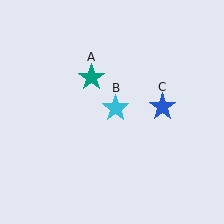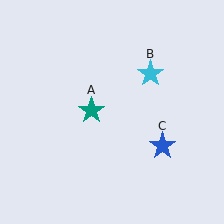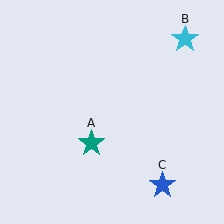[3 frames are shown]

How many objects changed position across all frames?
3 objects changed position: teal star (object A), cyan star (object B), blue star (object C).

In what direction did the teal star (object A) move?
The teal star (object A) moved down.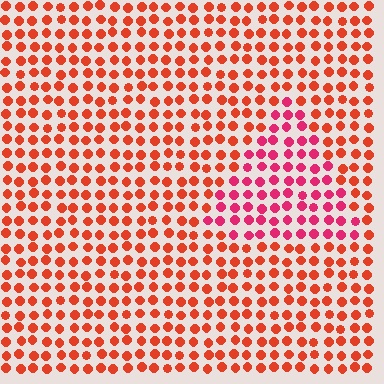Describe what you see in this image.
The image is filled with small red elements in a uniform arrangement. A triangle-shaped region is visible where the elements are tinted to a slightly different hue, forming a subtle color boundary.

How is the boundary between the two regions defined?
The boundary is defined purely by a slight shift in hue (about 31 degrees). Spacing, size, and orientation are identical on both sides.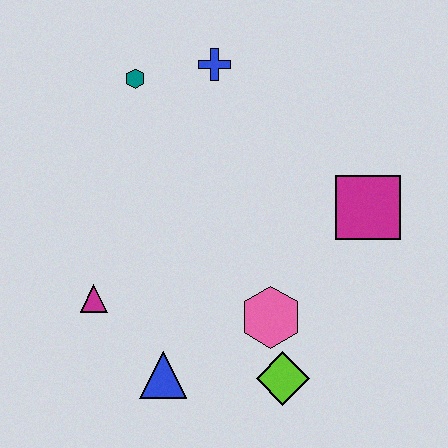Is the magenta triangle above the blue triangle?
Yes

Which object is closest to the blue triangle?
The magenta triangle is closest to the blue triangle.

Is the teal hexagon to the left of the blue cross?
Yes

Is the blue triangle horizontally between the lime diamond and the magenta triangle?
Yes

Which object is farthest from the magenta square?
The magenta triangle is farthest from the magenta square.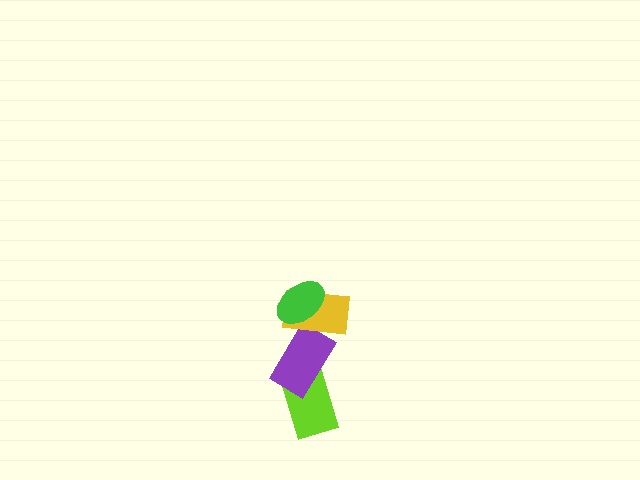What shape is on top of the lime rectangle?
The purple rectangle is on top of the lime rectangle.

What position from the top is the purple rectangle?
The purple rectangle is 3rd from the top.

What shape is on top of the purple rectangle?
The yellow rectangle is on top of the purple rectangle.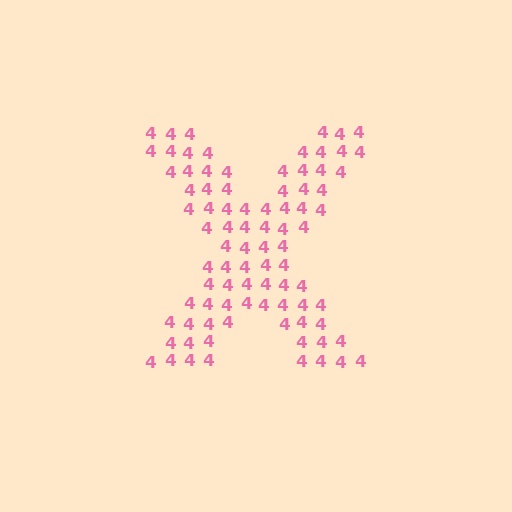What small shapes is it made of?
It is made of small digit 4's.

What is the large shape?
The large shape is the letter X.